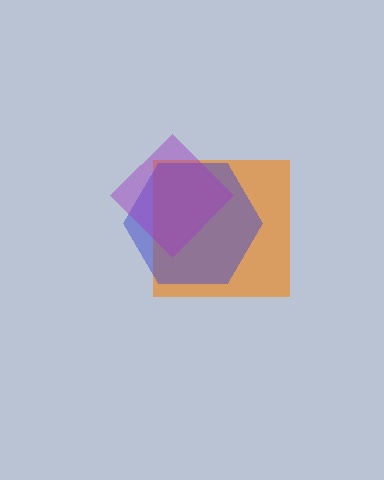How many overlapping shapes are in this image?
There are 3 overlapping shapes in the image.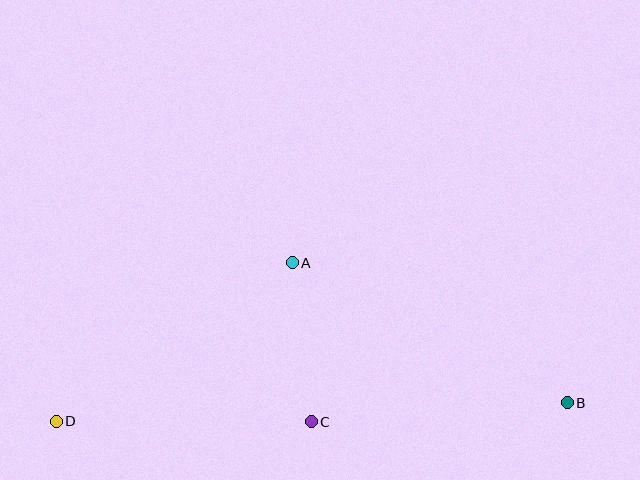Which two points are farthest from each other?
Points B and D are farthest from each other.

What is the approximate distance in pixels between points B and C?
The distance between B and C is approximately 257 pixels.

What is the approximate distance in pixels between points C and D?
The distance between C and D is approximately 255 pixels.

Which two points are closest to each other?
Points A and C are closest to each other.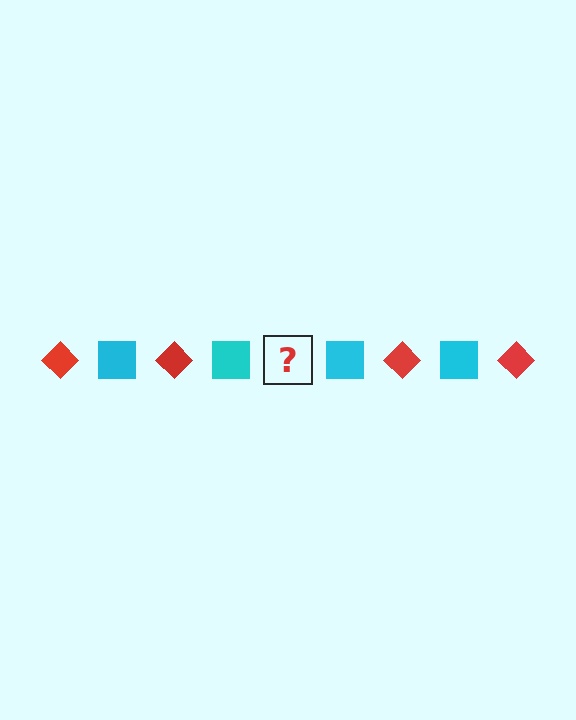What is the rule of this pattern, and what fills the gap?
The rule is that the pattern alternates between red diamond and cyan square. The gap should be filled with a red diamond.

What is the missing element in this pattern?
The missing element is a red diamond.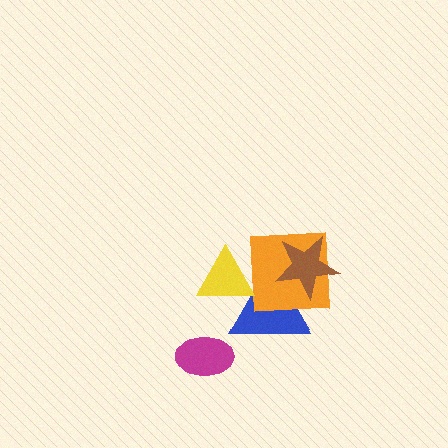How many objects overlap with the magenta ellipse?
0 objects overlap with the magenta ellipse.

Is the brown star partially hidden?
No, no other shape covers it.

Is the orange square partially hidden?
Yes, it is partially covered by another shape.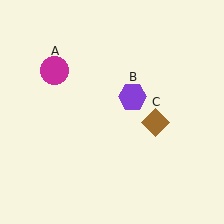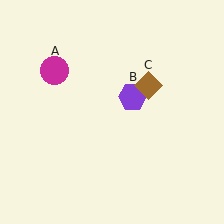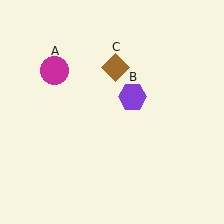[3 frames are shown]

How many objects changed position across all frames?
1 object changed position: brown diamond (object C).